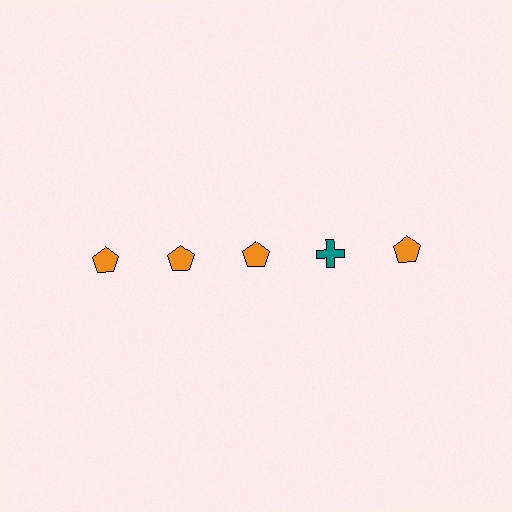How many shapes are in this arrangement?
There are 5 shapes arranged in a grid pattern.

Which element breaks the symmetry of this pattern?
The teal cross in the top row, second from right column breaks the symmetry. All other shapes are orange pentagons.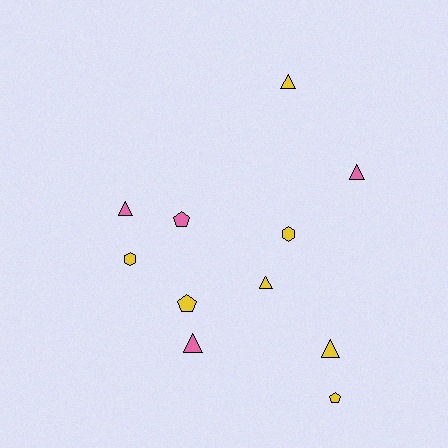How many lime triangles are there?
There are no lime triangles.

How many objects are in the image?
There are 11 objects.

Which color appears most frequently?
Yellow, with 7 objects.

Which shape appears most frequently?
Triangle, with 6 objects.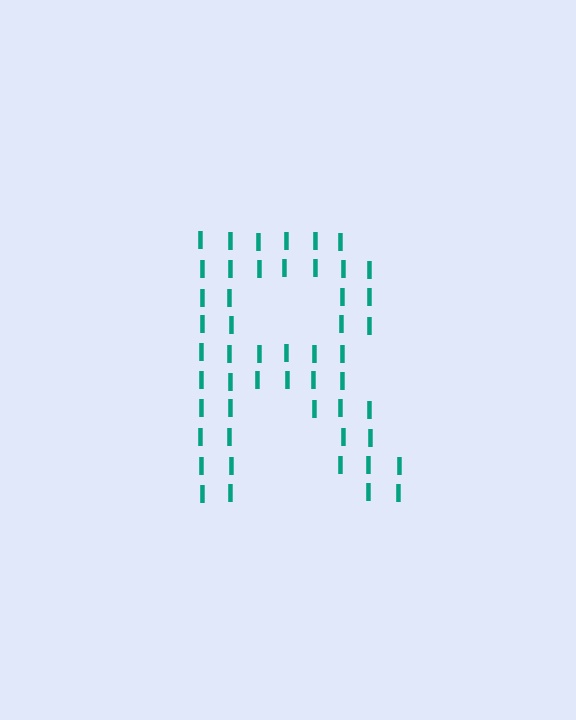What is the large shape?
The large shape is the letter R.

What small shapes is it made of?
It is made of small letter I's.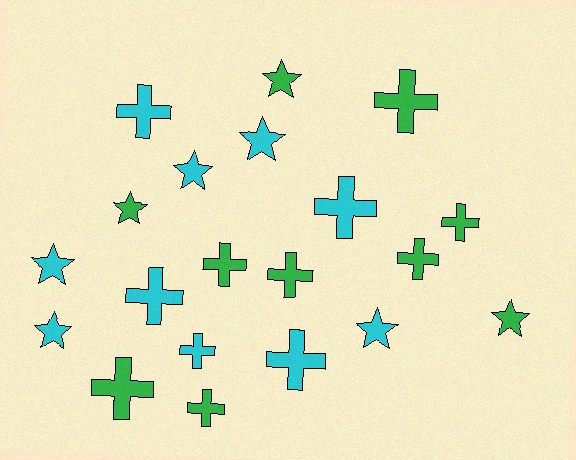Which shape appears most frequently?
Cross, with 12 objects.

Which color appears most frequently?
Cyan, with 10 objects.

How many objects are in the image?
There are 20 objects.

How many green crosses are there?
There are 7 green crosses.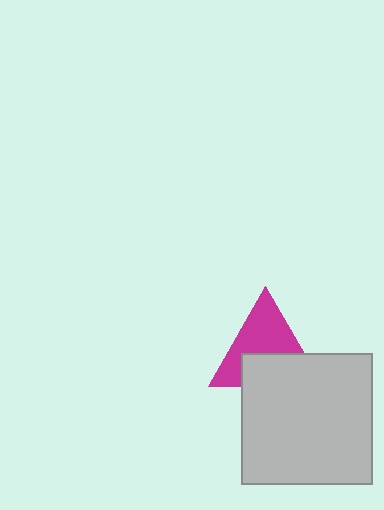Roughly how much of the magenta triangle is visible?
About half of it is visible (roughly 58%).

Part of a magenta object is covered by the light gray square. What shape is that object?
It is a triangle.